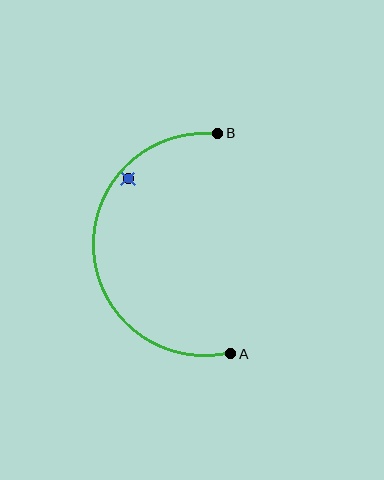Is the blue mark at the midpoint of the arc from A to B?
No — the blue mark does not lie on the arc at all. It sits slightly inside the curve.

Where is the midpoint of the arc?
The arc midpoint is the point on the curve farthest from the straight line joining A and B. It sits to the left of that line.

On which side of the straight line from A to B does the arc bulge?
The arc bulges to the left of the straight line connecting A and B.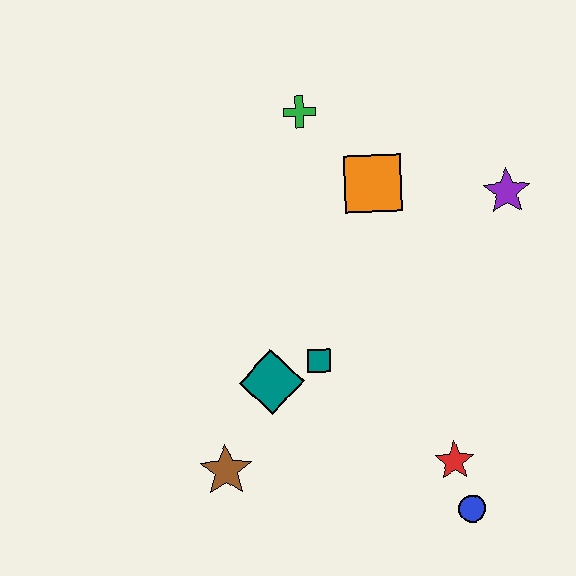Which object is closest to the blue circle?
The red star is closest to the blue circle.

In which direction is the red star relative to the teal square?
The red star is to the right of the teal square.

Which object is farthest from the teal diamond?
The purple star is farthest from the teal diamond.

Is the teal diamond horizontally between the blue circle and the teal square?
No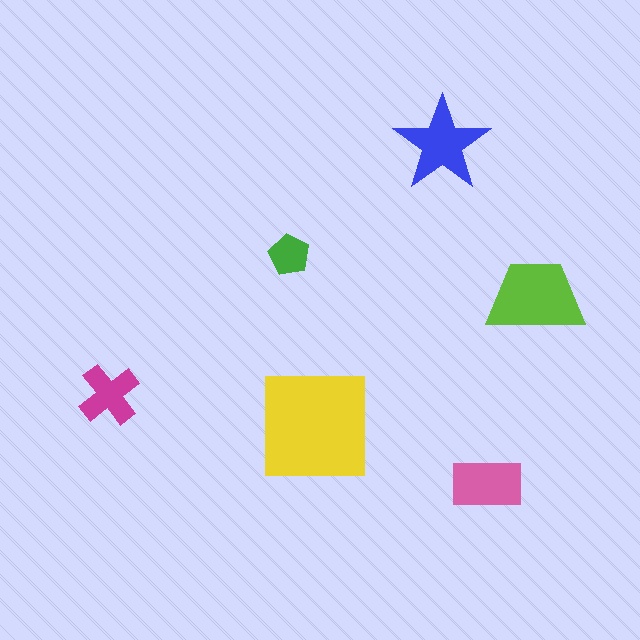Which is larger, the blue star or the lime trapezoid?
The lime trapezoid.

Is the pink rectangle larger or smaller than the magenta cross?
Larger.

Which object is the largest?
The yellow square.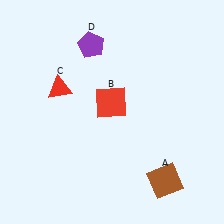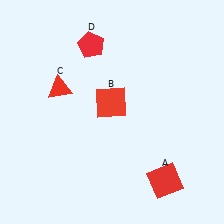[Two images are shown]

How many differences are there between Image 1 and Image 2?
There are 2 differences between the two images.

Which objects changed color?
A changed from brown to red. D changed from purple to red.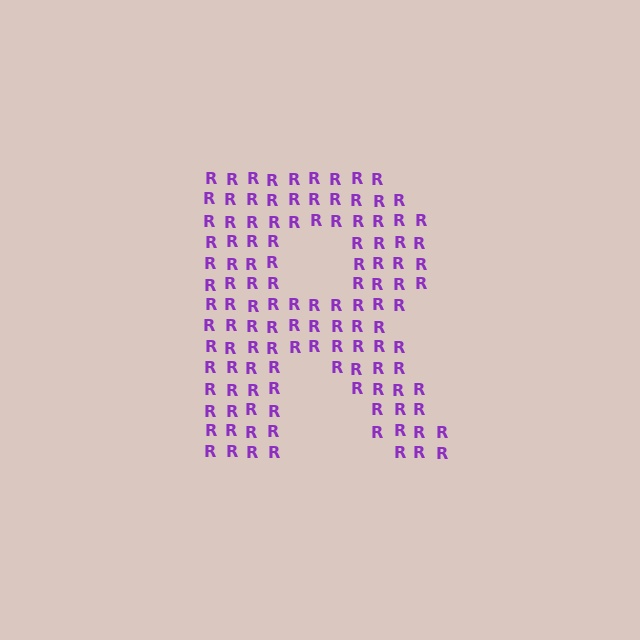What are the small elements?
The small elements are letter R's.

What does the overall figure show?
The overall figure shows the letter R.